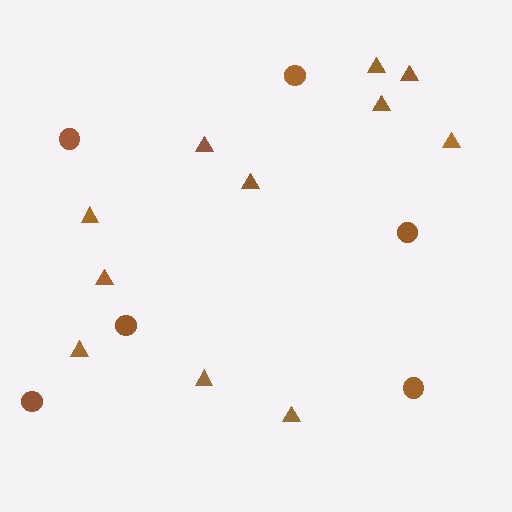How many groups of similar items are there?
There are 2 groups: one group of circles (6) and one group of triangles (11).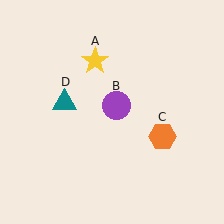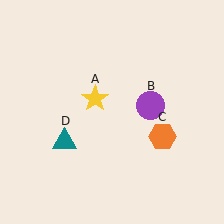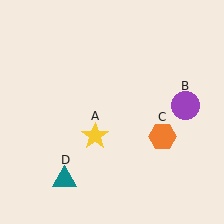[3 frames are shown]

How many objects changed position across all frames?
3 objects changed position: yellow star (object A), purple circle (object B), teal triangle (object D).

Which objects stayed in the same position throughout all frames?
Orange hexagon (object C) remained stationary.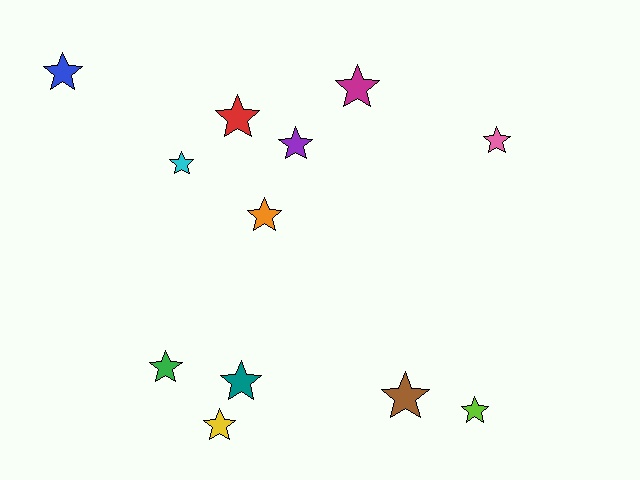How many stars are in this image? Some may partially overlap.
There are 12 stars.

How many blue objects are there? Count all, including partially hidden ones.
There is 1 blue object.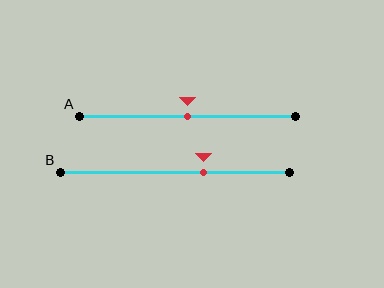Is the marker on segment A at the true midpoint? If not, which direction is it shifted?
Yes, the marker on segment A is at the true midpoint.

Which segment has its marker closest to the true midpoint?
Segment A has its marker closest to the true midpoint.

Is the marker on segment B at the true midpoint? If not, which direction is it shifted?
No, the marker on segment B is shifted to the right by about 13% of the segment length.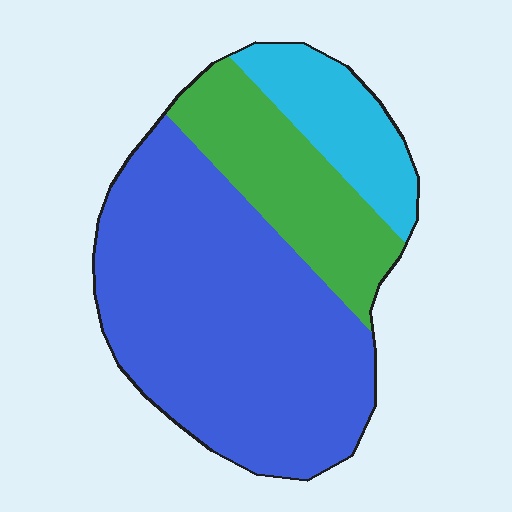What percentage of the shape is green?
Green takes up about one quarter (1/4) of the shape.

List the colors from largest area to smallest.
From largest to smallest: blue, green, cyan.